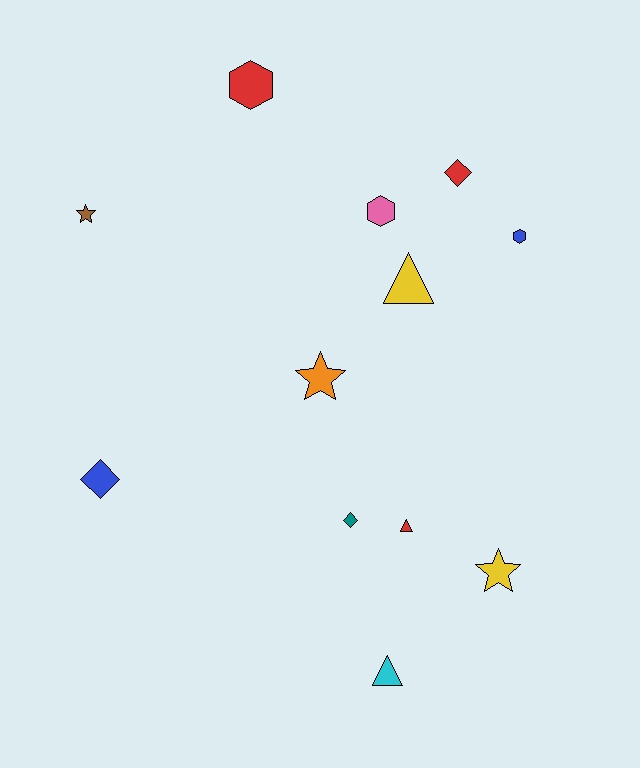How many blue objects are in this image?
There are 2 blue objects.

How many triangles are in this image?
There are 3 triangles.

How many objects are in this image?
There are 12 objects.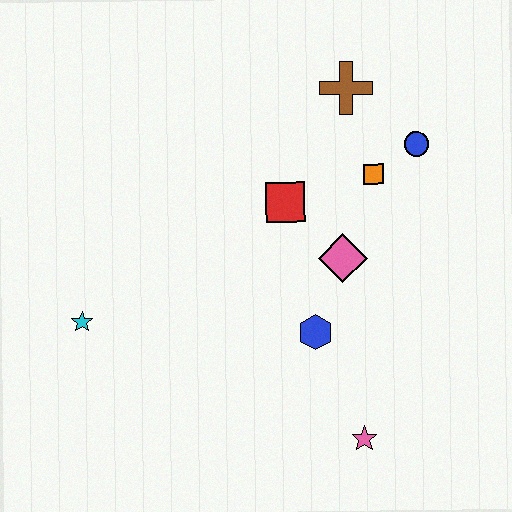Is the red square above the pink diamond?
Yes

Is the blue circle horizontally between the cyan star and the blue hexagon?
No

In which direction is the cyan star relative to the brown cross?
The cyan star is to the left of the brown cross.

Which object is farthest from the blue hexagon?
The brown cross is farthest from the blue hexagon.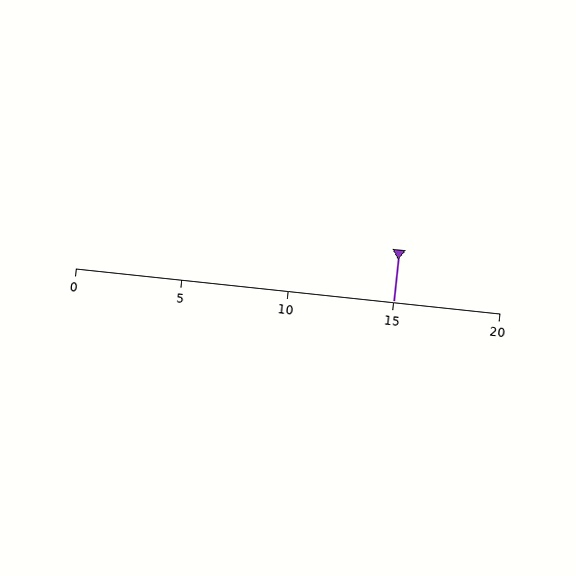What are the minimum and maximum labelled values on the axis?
The axis runs from 0 to 20.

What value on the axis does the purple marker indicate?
The marker indicates approximately 15.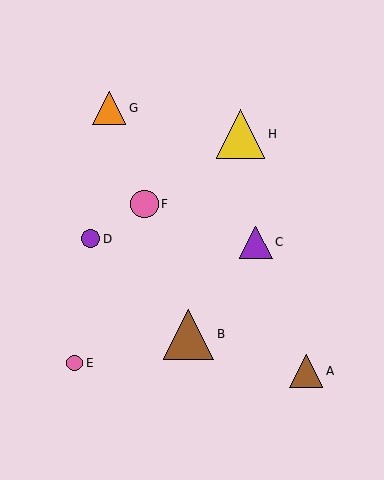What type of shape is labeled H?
Shape H is a yellow triangle.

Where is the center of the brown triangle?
The center of the brown triangle is at (189, 334).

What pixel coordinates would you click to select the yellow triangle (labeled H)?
Click at (240, 134) to select the yellow triangle H.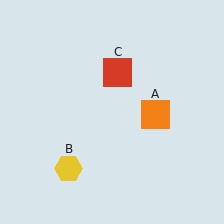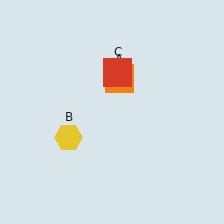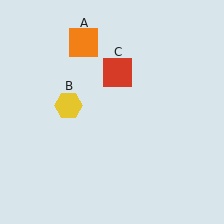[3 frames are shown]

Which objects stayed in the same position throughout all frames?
Red square (object C) remained stationary.